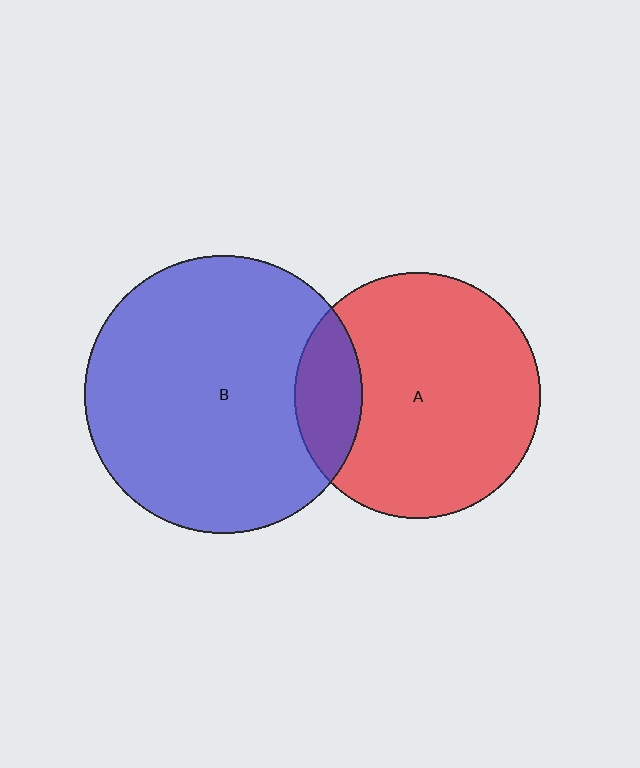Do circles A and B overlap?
Yes.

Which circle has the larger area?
Circle B (blue).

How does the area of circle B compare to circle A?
Approximately 1.3 times.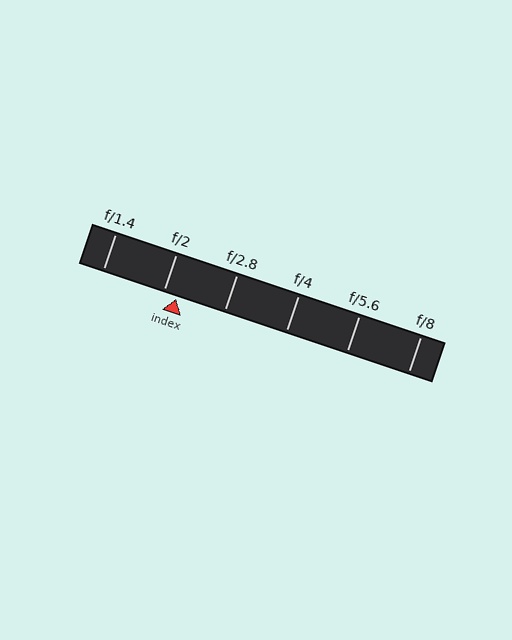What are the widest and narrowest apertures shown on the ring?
The widest aperture shown is f/1.4 and the narrowest is f/8.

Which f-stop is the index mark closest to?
The index mark is closest to f/2.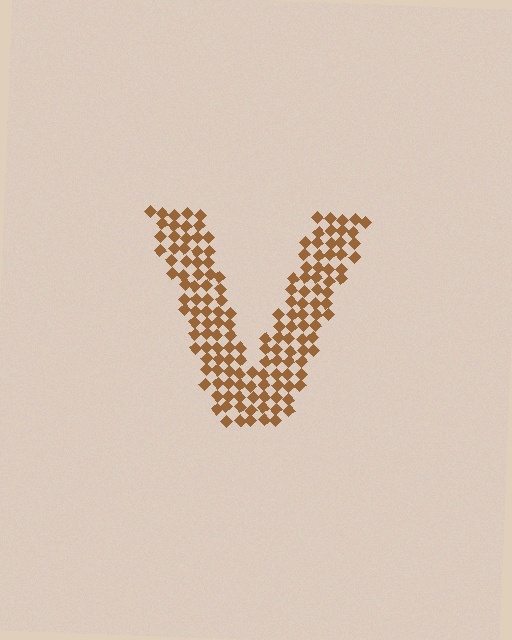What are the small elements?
The small elements are diamonds.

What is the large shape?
The large shape is the letter V.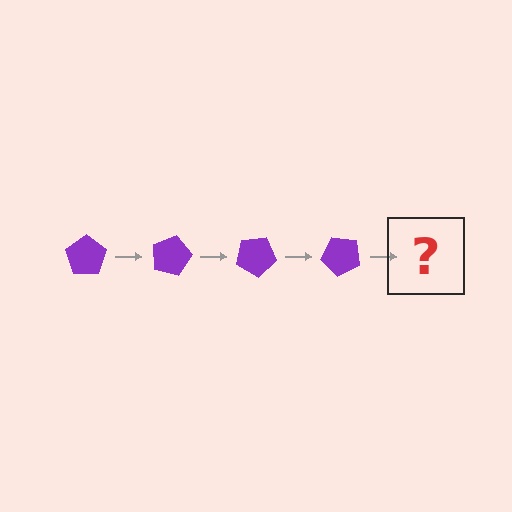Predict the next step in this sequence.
The next step is a purple pentagon rotated 60 degrees.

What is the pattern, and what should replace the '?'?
The pattern is that the pentagon rotates 15 degrees each step. The '?' should be a purple pentagon rotated 60 degrees.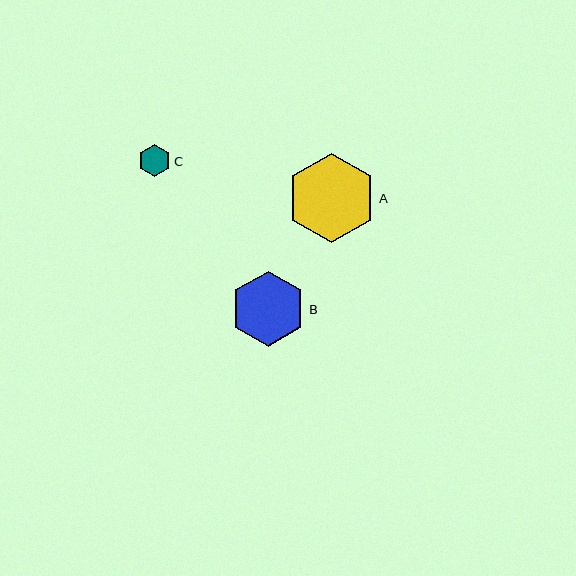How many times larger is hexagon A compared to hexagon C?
Hexagon A is approximately 2.8 times the size of hexagon C.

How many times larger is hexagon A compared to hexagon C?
Hexagon A is approximately 2.8 times the size of hexagon C.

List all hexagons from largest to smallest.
From largest to smallest: A, B, C.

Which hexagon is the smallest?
Hexagon C is the smallest with a size of approximately 32 pixels.